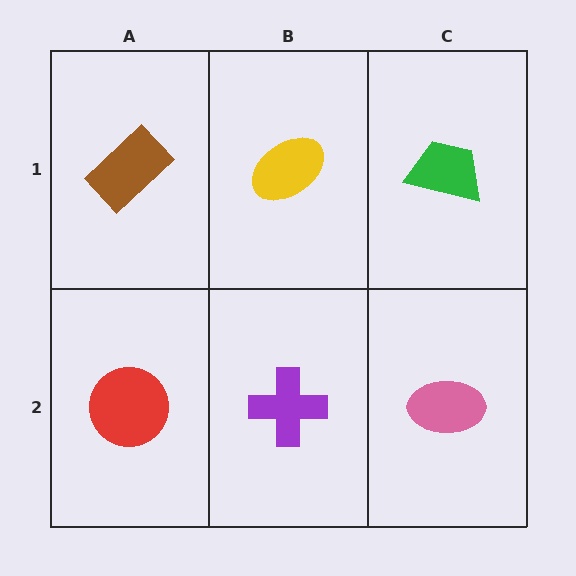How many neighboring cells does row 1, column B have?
3.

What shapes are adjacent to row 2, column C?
A green trapezoid (row 1, column C), a purple cross (row 2, column B).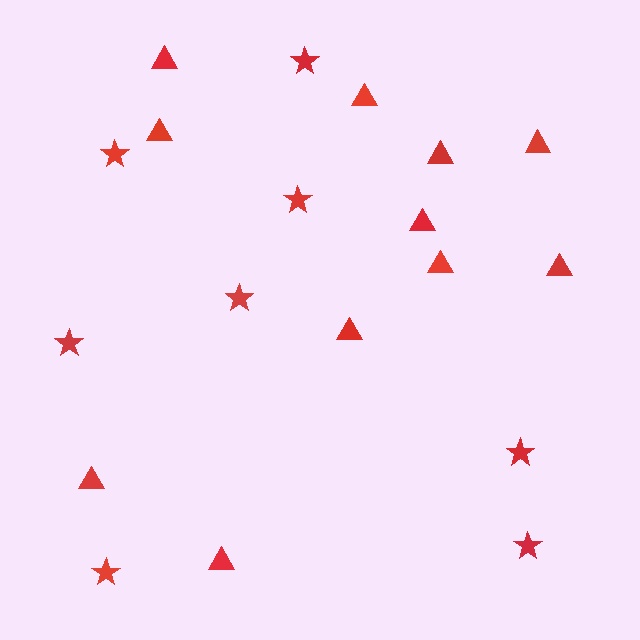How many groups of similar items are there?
There are 2 groups: one group of stars (8) and one group of triangles (11).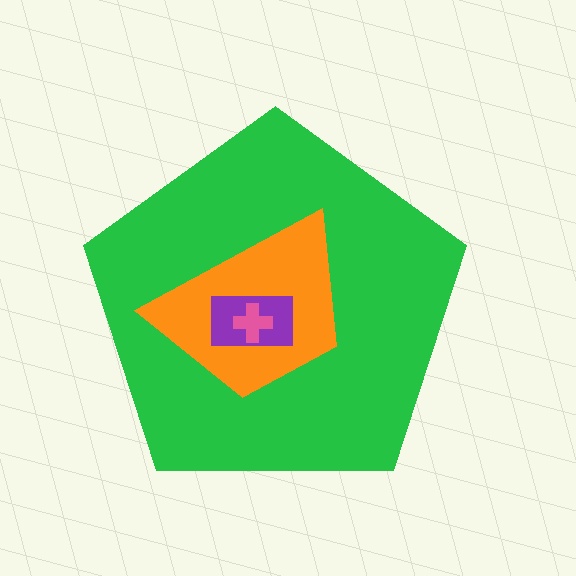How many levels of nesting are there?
4.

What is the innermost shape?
The pink cross.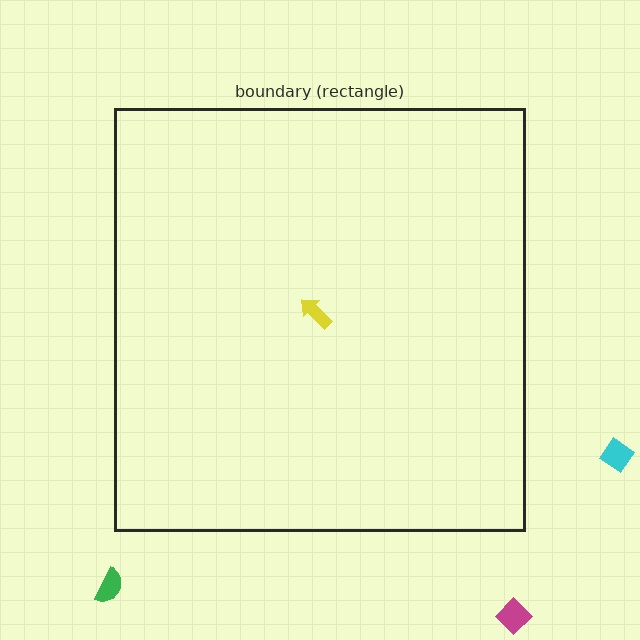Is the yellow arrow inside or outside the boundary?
Inside.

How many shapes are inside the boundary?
1 inside, 3 outside.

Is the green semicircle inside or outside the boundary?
Outside.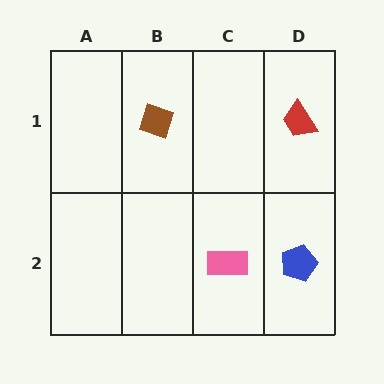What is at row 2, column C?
A pink rectangle.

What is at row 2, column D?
A blue pentagon.